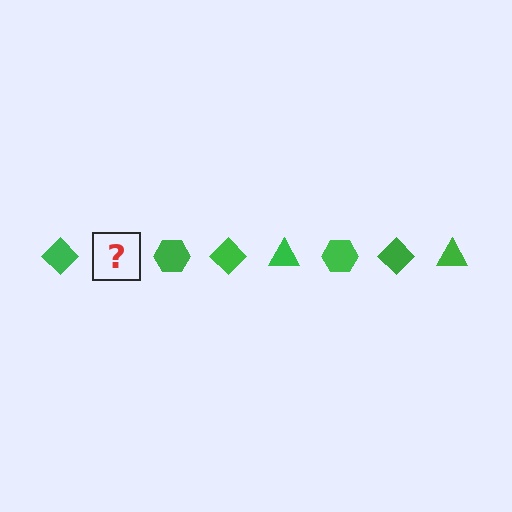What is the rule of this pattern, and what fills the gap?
The rule is that the pattern cycles through diamond, triangle, hexagon shapes in green. The gap should be filled with a green triangle.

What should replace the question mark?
The question mark should be replaced with a green triangle.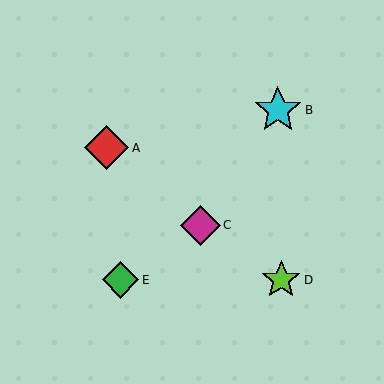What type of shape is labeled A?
Shape A is a red diamond.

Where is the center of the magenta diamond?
The center of the magenta diamond is at (200, 225).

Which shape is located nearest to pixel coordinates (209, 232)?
The magenta diamond (labeled C) at (200, 225) is nearest to that location.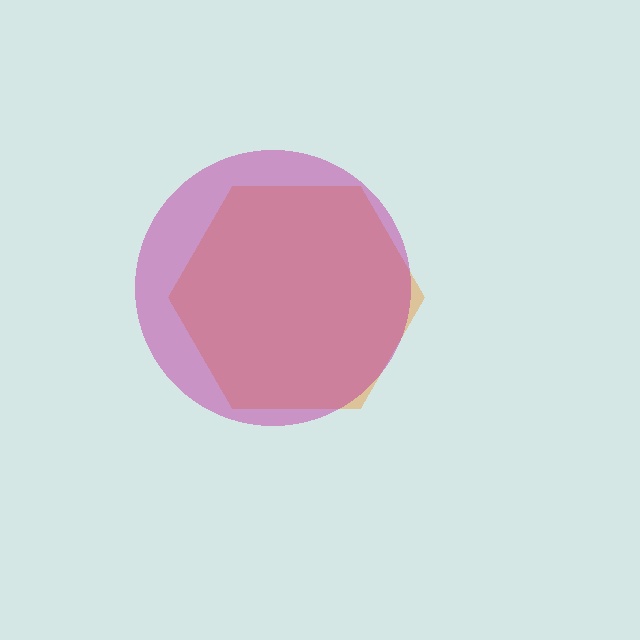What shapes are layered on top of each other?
The layered shapes are: an orange hexagon, a magenta circle.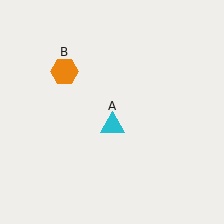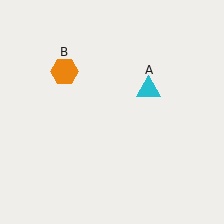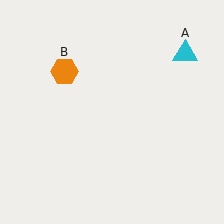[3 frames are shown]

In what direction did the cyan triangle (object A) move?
The cyan triangle (object A) moved up and to the right.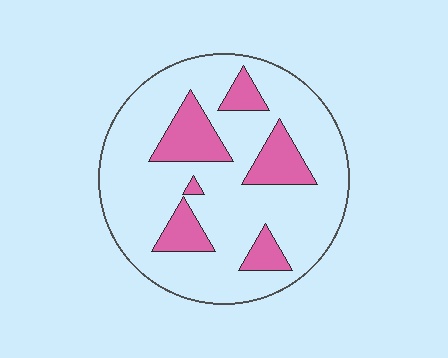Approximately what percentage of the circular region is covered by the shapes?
Approximately 20%.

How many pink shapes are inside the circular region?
6.